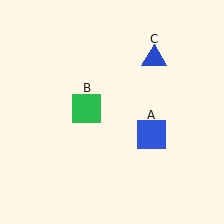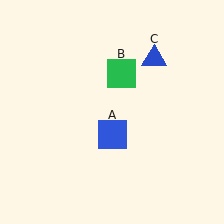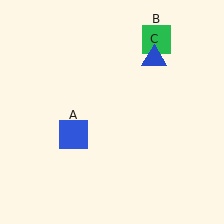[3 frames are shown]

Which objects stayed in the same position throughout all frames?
Blue triangle (object C) remained stationary.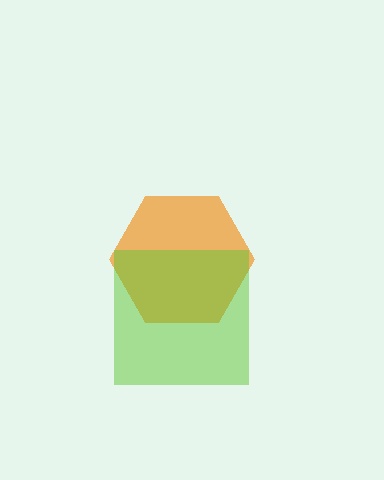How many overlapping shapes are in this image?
There are 2 overlapping shapes in the image.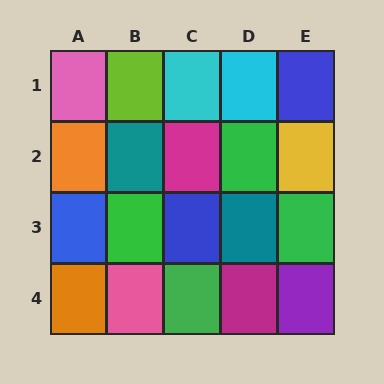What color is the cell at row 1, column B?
Lime.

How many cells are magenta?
2 cells are magenta.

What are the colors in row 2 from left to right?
Orange, teal, magenta, green, yellow.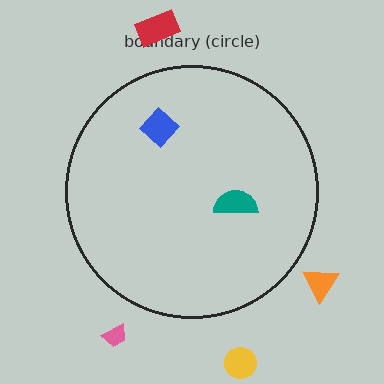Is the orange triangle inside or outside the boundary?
Outside.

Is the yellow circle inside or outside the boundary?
Outside.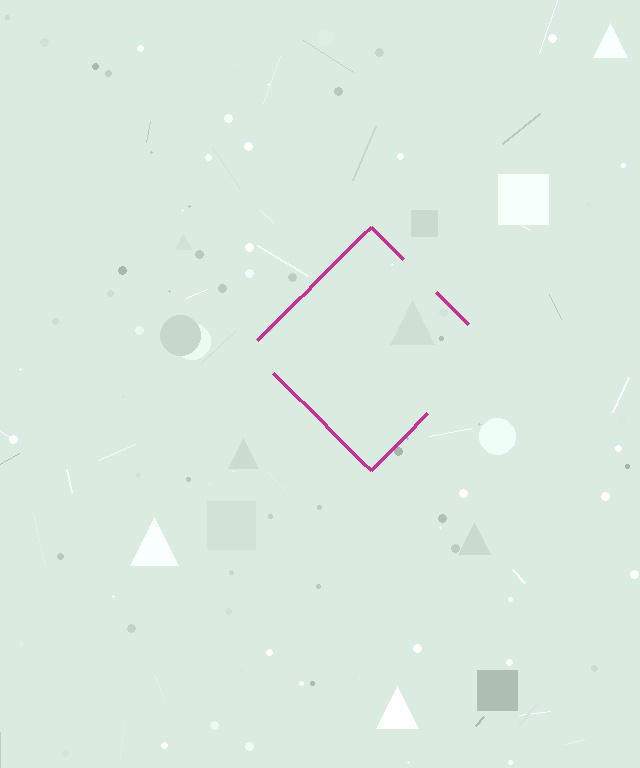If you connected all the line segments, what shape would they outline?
They would outline a diamond.